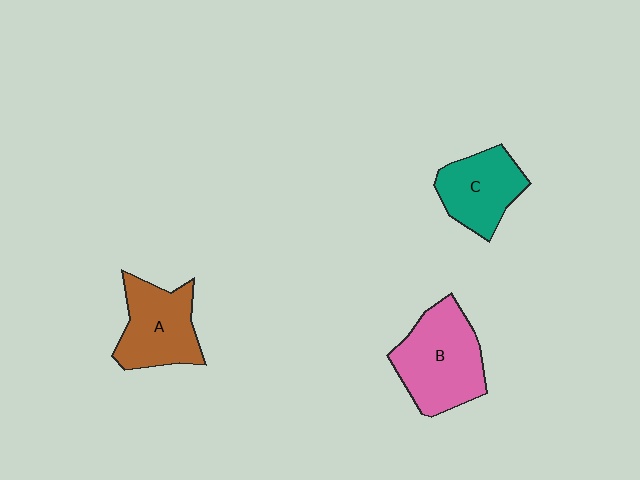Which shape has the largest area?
Shape B (pink).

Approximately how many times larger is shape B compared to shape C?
Approximately 1.4 times.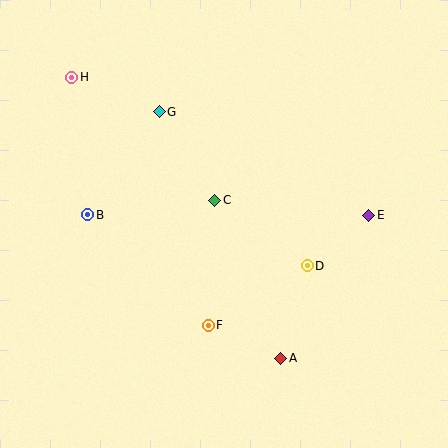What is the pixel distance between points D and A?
The distance between D and A is 96 pixels.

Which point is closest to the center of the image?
Point C at (215, 200) is closest to the center.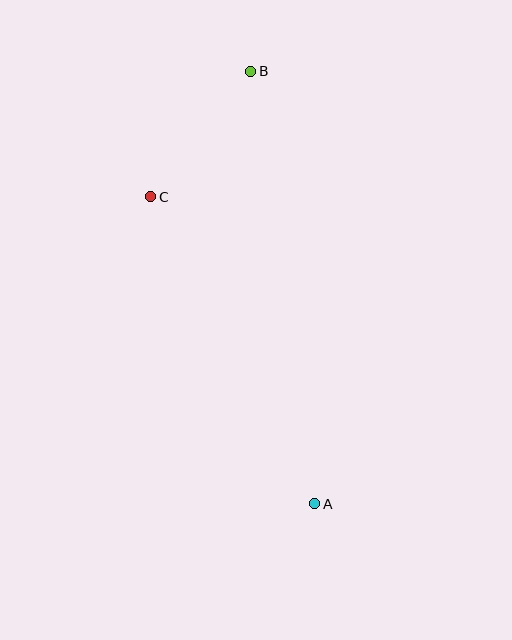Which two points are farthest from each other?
Points A and B are farthest from each other.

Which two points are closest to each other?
Points B and C are closest to each other.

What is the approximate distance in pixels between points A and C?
The distance between A and C is approximately 348 pixels.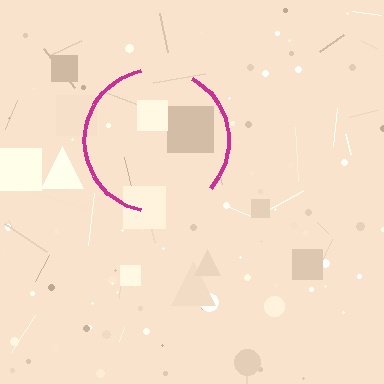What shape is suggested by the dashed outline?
The dashed outline suggests a circle.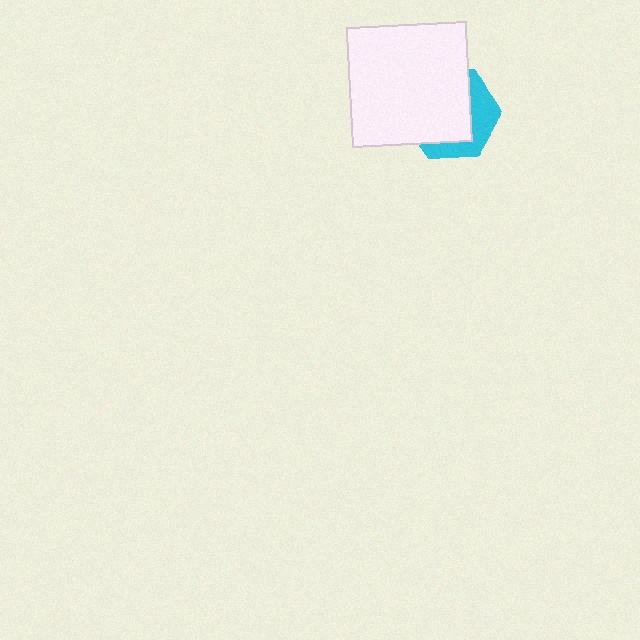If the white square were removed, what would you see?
You would see the complete cyan hexagon.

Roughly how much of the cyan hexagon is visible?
A small part of it is visible (roughly 36%).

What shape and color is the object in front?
The object in front is a white square.